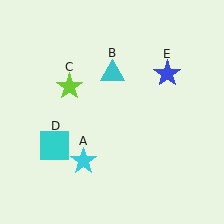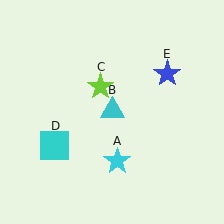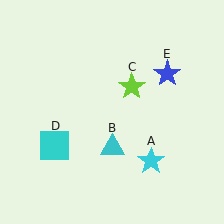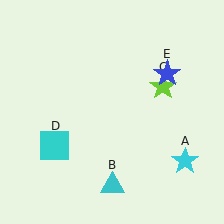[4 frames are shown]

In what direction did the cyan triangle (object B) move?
The cyan triangle (object B) moved down.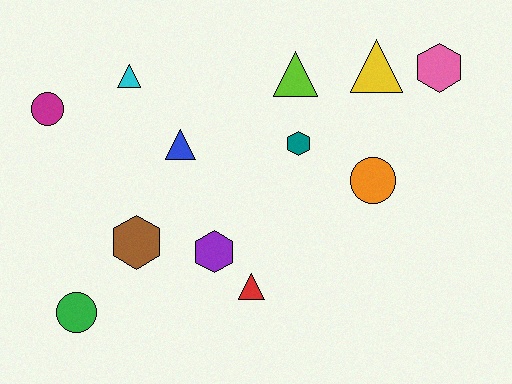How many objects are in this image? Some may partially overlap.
There are 12 objects.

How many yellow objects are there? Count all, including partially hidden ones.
There is 1 yellow object.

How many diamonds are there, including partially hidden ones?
There are no diamonds.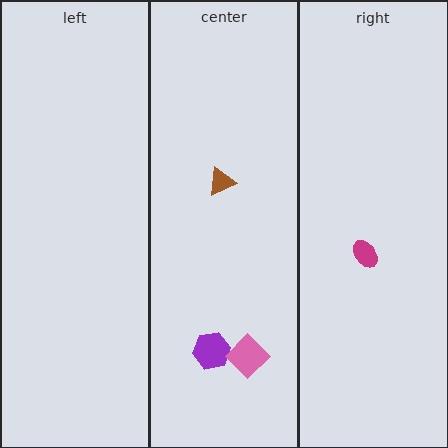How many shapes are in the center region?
3.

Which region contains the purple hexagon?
The center region.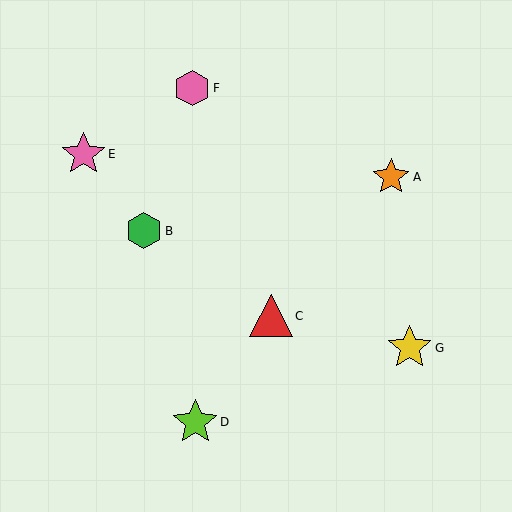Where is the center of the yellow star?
The center of the yellow star is at (410, 348).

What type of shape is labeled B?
Shape B is a green hexagon.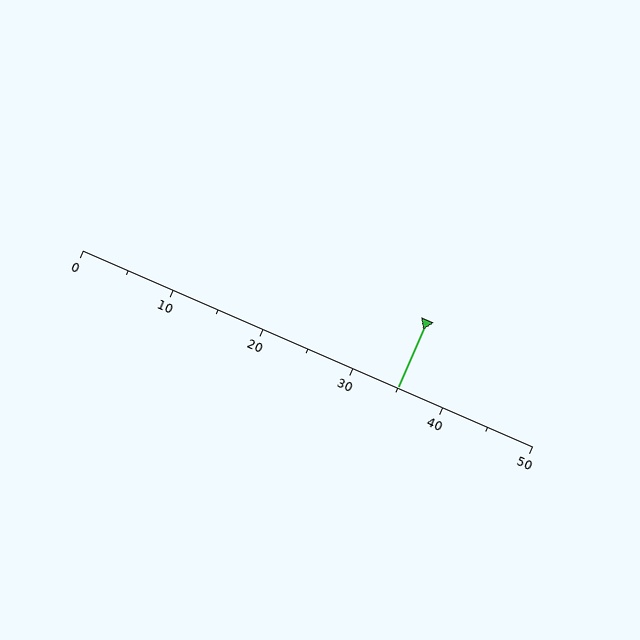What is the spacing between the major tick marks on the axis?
The major ticks are spaced 10 apart.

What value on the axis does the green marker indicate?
The marker indicates approximately 35.